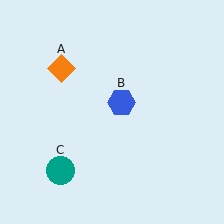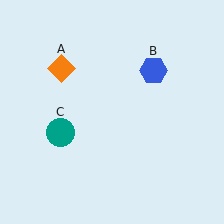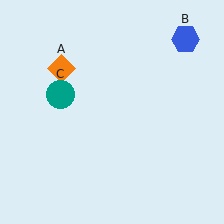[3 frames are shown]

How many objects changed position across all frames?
2 objects changed position: blue hexagon (object B), teal circle (object C).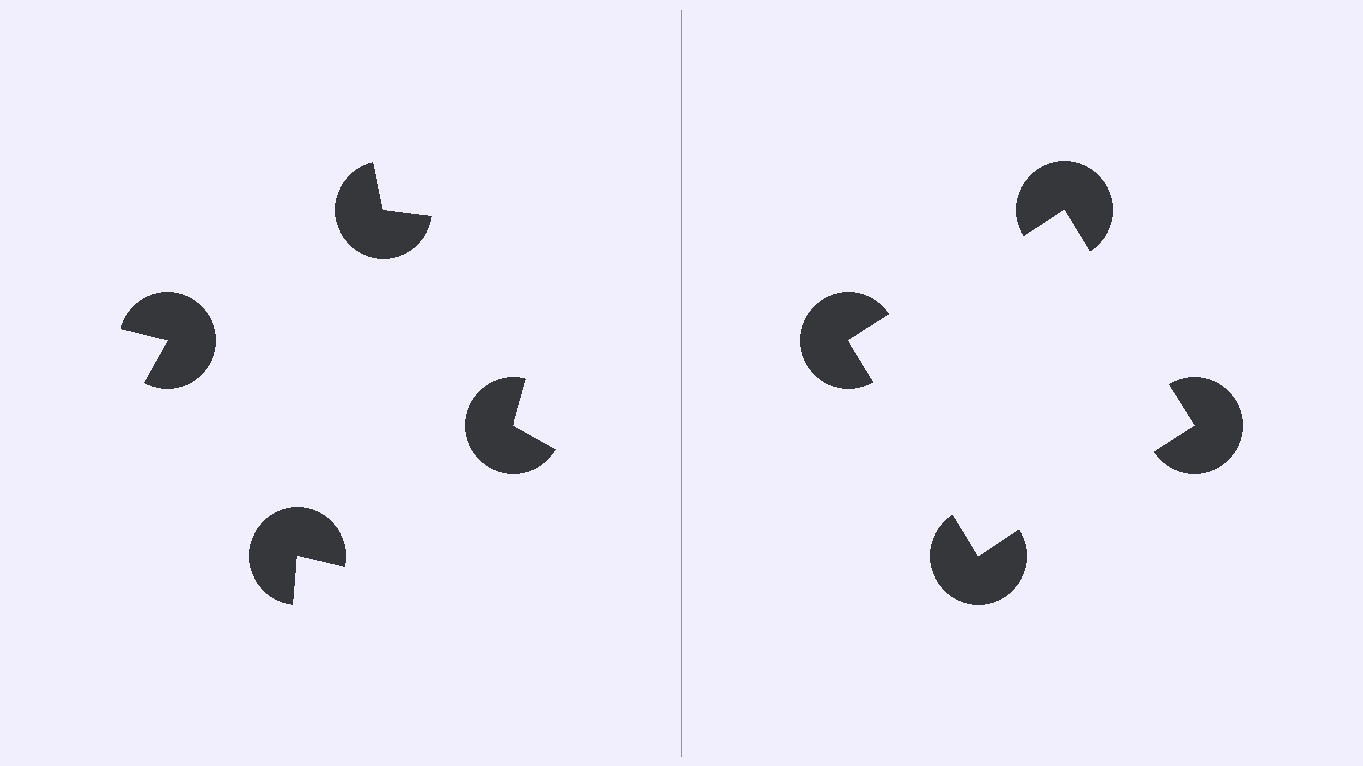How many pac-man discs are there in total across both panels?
8 — 4 on each side.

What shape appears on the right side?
An illusory square.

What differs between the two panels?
The pac-man discs are positioned identically on both sides; only the wedge orientations differ. On the right they align to a square; on the left they are misaligned.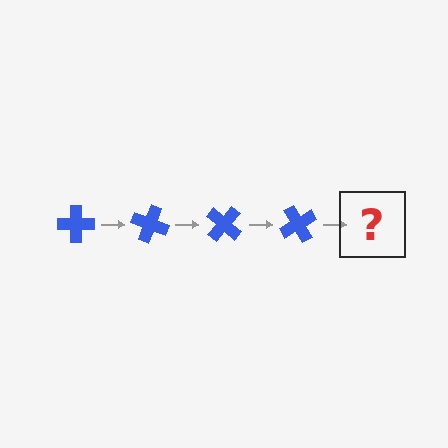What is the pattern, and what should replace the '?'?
The pattern is that the cross rotates 20 degrees each step. The '?' should be a blue cross rotated 80 degrees.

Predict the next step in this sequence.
The next step is a blue cross rotated 80 degrees.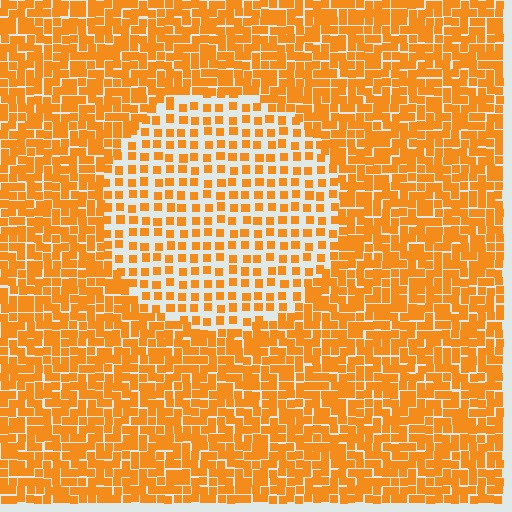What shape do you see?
I see a circle.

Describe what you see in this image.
The image contains small orange elements arranged at two different densities. A circle-shaped region is visible where the elements are less densely packed than the surrounding area.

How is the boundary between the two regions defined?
The boundary is defined by a change in element density (approximately 2.1x ratio). All elements are the same color, size, and shape.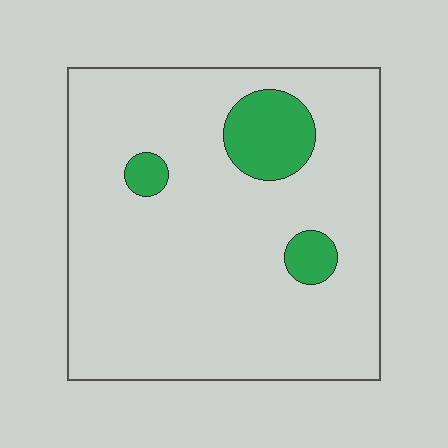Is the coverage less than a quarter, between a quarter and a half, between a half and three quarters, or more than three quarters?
Less than a quarter.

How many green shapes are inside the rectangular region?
3.